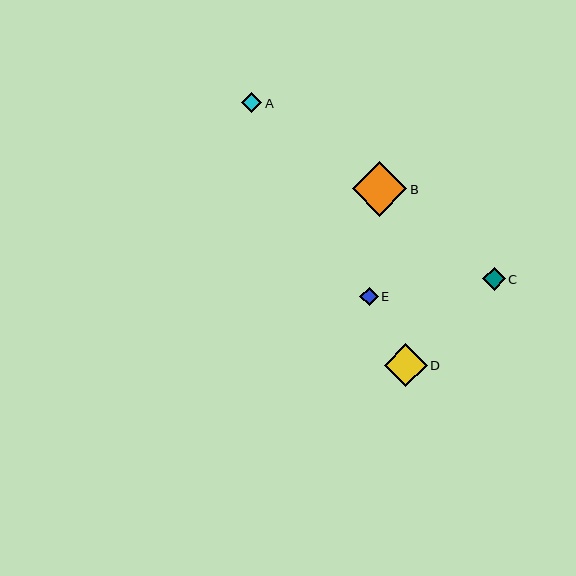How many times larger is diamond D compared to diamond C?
Diamond D is approximately 1.9 times the size of diamond C.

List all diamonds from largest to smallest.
From largest to smallest: B, D, C, A, E.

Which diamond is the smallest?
Diamond E is the smallest with a size of approximately 18 pixels.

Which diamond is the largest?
Diamond B is the largest with a size of approximately 54 pixels.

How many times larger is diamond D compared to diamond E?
Diamond D is approximately 2.3 times the size of diamond E.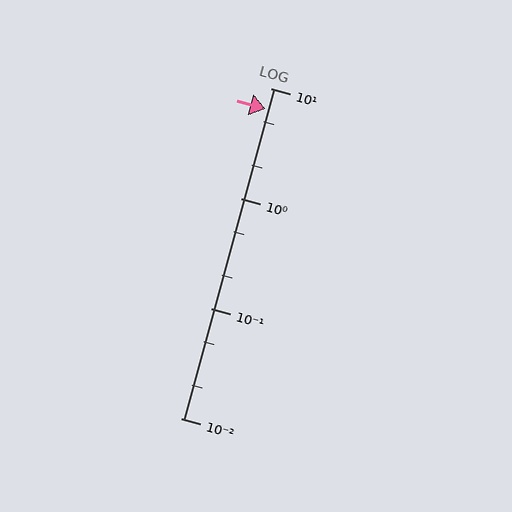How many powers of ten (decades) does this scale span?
The scale spans 3 decades, from 0.01 to 10.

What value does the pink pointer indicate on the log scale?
The pointer indicates approximately 6.5.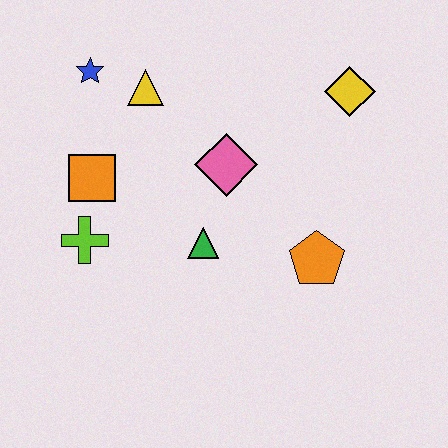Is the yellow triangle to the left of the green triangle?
Yes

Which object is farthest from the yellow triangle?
The orange pentagon is farthest from the yellow triangle.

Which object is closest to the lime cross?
The orange square is closest to the lime cross.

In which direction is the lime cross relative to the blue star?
The lime cross is below the blue star.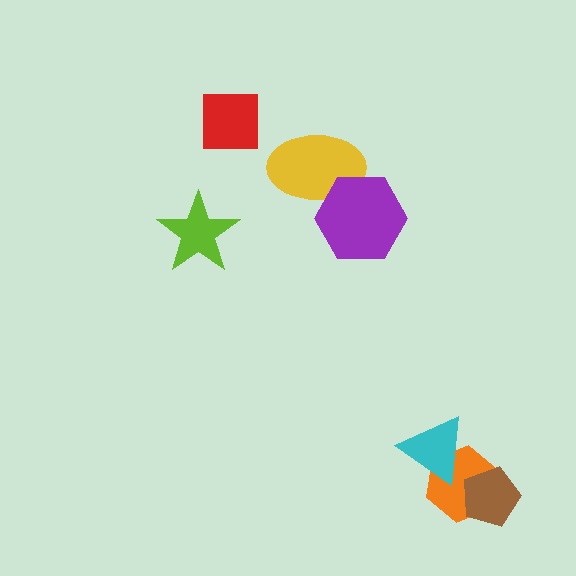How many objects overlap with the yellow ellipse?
1 object overlaps with the yellow ellipse.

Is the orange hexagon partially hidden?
Yes, it is partially covered by another shape.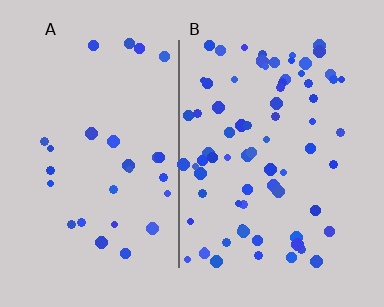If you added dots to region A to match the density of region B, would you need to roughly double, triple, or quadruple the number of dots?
Approximately triple.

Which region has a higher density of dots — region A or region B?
B (the right).